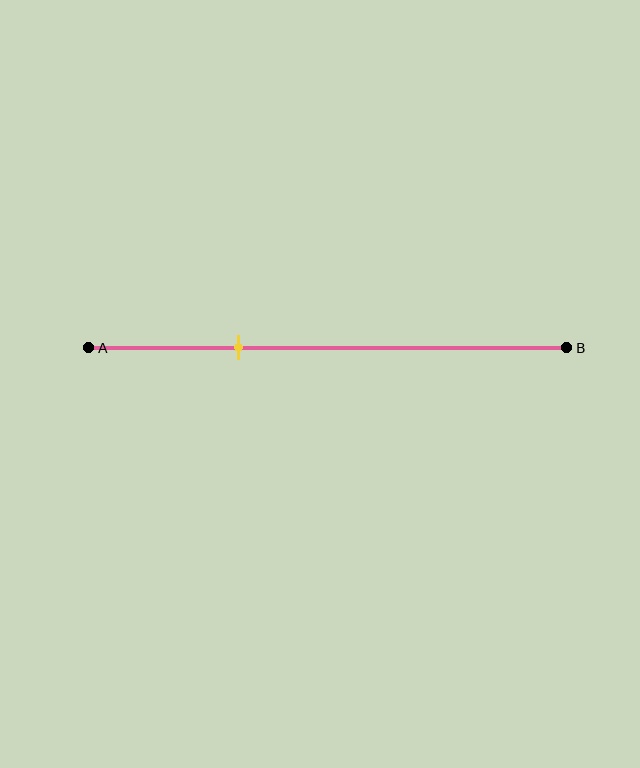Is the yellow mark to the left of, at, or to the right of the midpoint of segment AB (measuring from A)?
The yellow mark is to the left of the midpoint of segment AB.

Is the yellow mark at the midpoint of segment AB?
No, the mark is at about 30% from A, not at the 50% midpoint.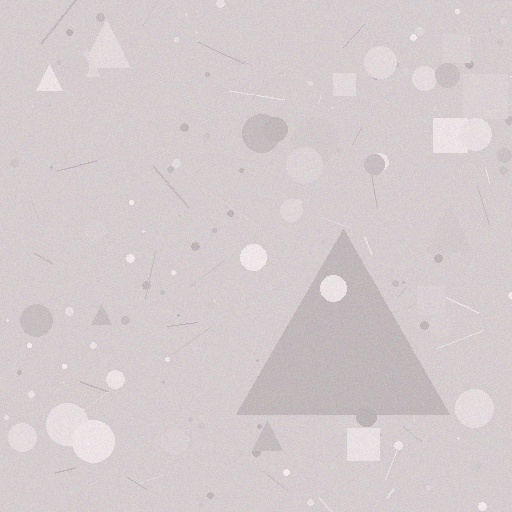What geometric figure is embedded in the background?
A triangle is embedded in the background.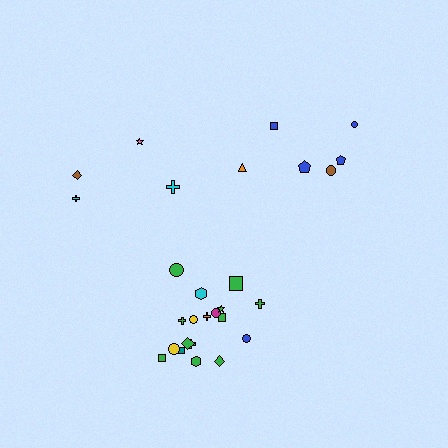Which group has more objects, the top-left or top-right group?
The top-right group.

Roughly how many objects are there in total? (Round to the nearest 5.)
Roughly 30 objects in total.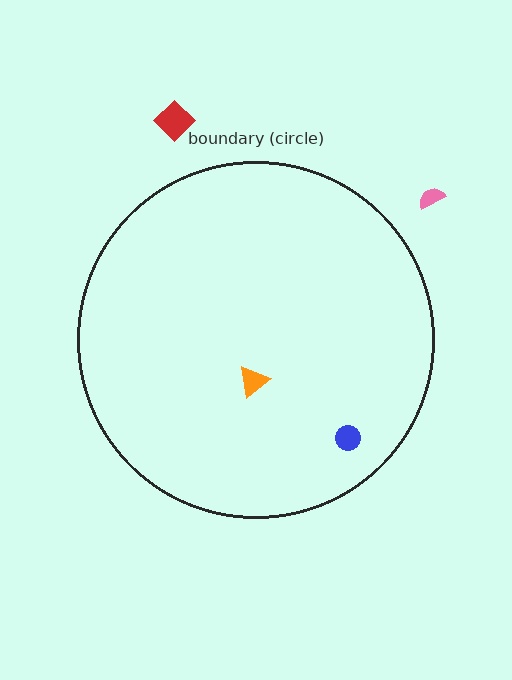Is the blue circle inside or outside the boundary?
Inside.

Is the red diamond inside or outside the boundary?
Outside.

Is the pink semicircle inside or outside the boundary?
Outside.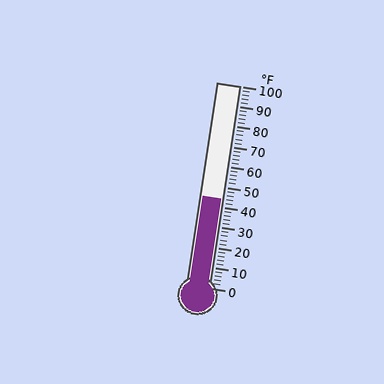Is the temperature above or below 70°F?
The temperature is below 70°F.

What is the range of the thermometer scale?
The thermometer scale ranges from 0°F to 100°F.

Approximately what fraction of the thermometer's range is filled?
The thermometer is filled to approximately 45% of its range.